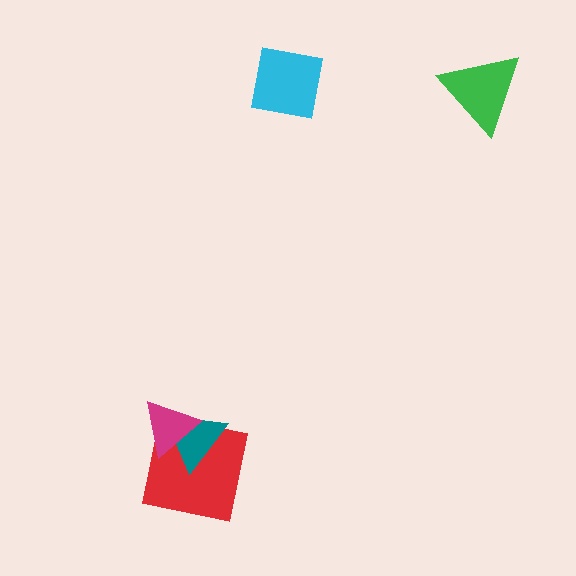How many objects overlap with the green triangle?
0 objects overlap with the green triangle.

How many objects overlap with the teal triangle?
2 objects overlap with the teal triangle.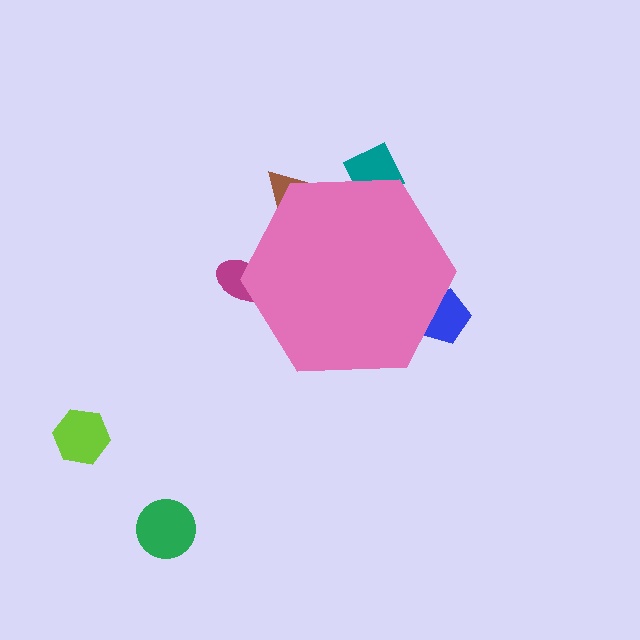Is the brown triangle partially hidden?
Yes, the brown triangle is partially hidden behind the pink hexagon.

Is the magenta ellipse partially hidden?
Yes, the magenta ellipse is partially hidden behind the pink hexagon.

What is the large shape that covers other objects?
A pink hexagon.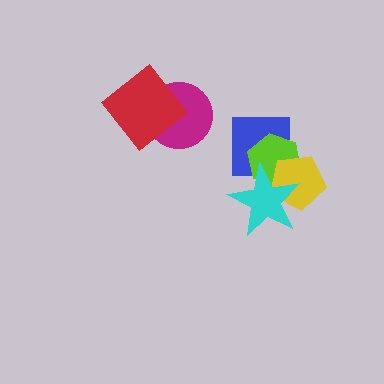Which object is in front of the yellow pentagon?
The cyan star is in front of the yellow pentagon.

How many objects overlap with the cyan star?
3 objects overlap with the cyan star.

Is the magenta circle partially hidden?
Yes, it is partially covered by another shape.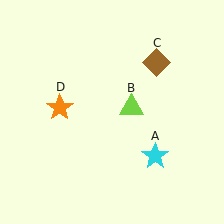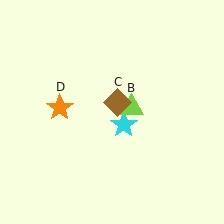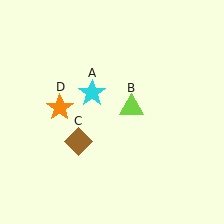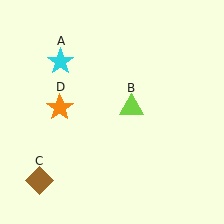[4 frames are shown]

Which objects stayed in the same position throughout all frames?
Lime triangle (object B) and orange star (object D) remained stationary.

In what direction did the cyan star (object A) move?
The cyan star (object A) moved up and to the left.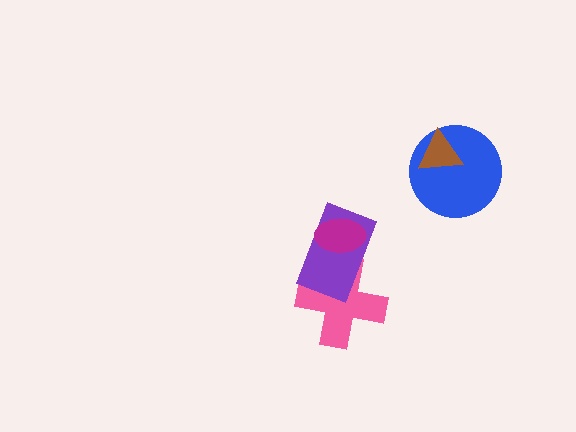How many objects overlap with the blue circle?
1 object overlaps with the blue circle.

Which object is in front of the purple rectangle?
The magenta ellipse is in front of the purple rectangle.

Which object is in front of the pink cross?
The purple rectangle is in front of the pink cross.